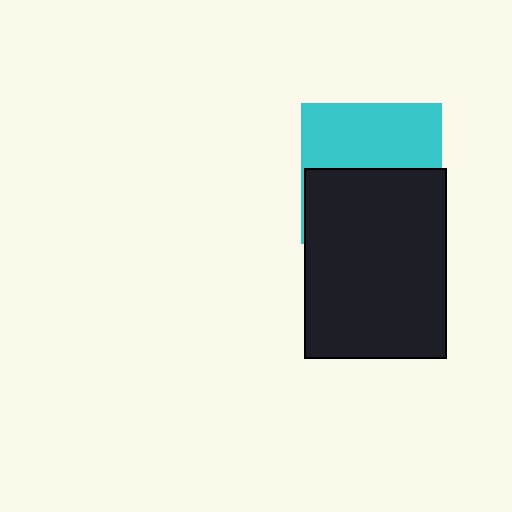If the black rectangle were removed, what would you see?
You would see the complete cyan square.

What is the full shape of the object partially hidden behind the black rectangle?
The partially hidden object is a cyan square.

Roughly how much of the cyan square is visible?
About half of it is visible (roughly 46%).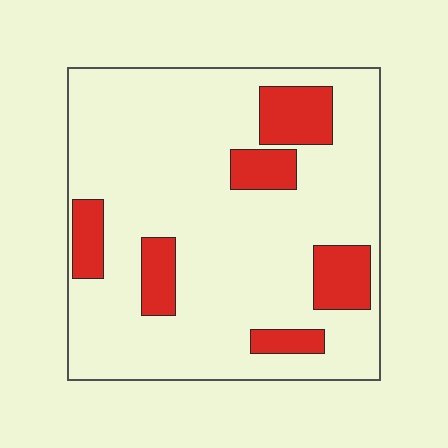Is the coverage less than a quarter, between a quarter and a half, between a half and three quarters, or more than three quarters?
Less than a quarter.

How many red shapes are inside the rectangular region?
6.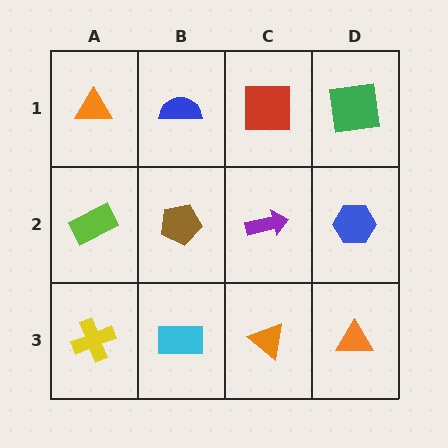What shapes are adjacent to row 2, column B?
A blue semicircle (row 1, column B), a cyan rectangle (row 3, column B), a lime rectangle (row 2, column A), a purple arrow (row 2, column C).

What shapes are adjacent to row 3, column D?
A blue hexagon (row 2, column D), an orange triangle (row 3, column C).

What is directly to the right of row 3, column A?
A cyan rectangle.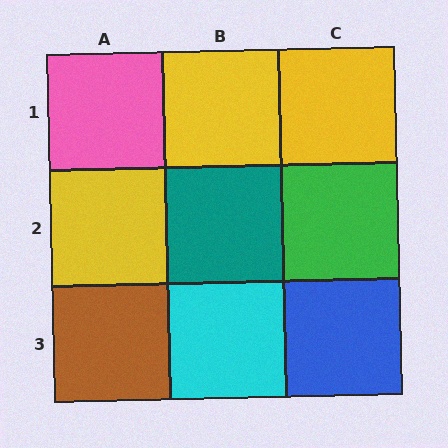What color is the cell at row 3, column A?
Brown.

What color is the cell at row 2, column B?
Teal.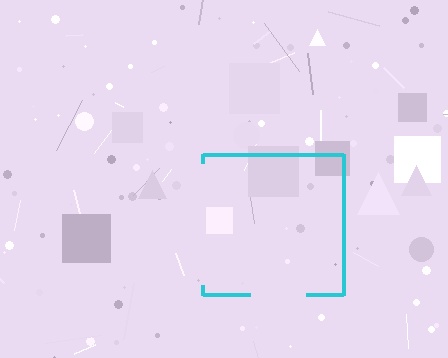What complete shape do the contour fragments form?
The contour fragments form a square.